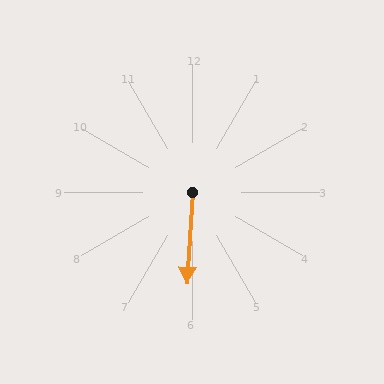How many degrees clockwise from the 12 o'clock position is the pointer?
Approximately 183 degrees.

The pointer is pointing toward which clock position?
Roughly 6 o'clock.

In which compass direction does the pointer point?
South.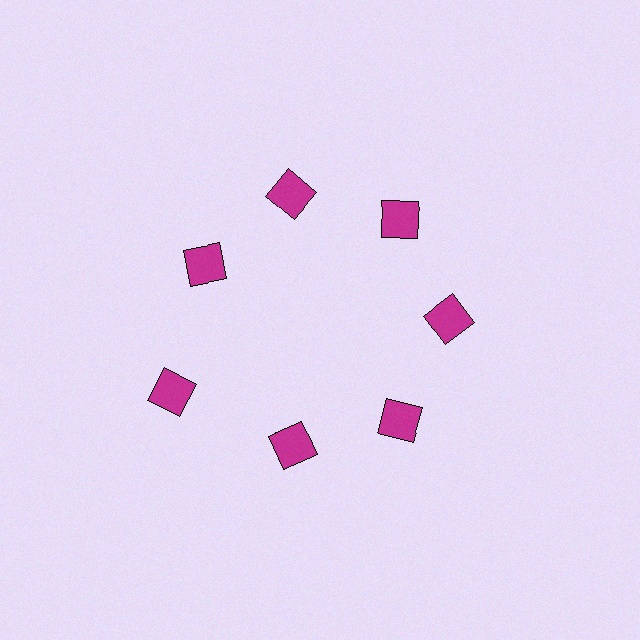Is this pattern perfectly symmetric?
No. The 7 magenta squares are arranged in a ring, but one element near the 8 o'clock position is pushed outward from the center, breaking the 7-fold rotational symmetry.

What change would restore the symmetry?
The symmetry would be restored by moving it inward, back onto the ring so that all 7 squares sit at equal angles and equal distance from the center.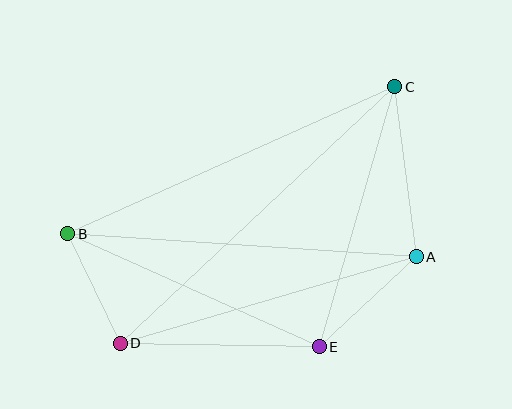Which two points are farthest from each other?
Points C and D are farthest from each other.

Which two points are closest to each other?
Points B and D are closest to each other.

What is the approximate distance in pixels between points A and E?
The distance between A and E is approximately 132 pixels.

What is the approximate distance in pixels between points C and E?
The distance between C and E is approximately 271 pixels.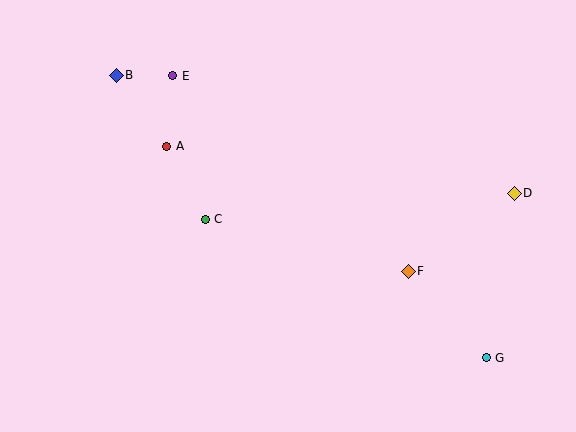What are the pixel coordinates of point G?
Point G is at (486, 358).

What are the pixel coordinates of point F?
Point F is at (408, 271).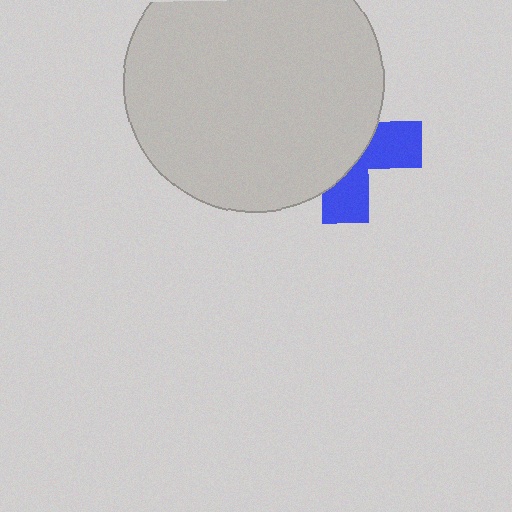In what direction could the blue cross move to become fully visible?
The blue cross could move right. That would shift it out from behind the light gray circle entirely.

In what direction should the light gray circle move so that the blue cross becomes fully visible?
The light gray circle should move left. That is the shortest direction to clear the overlap and leave the blue cross fully visible.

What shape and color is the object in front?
The object in front is a light gray circle.